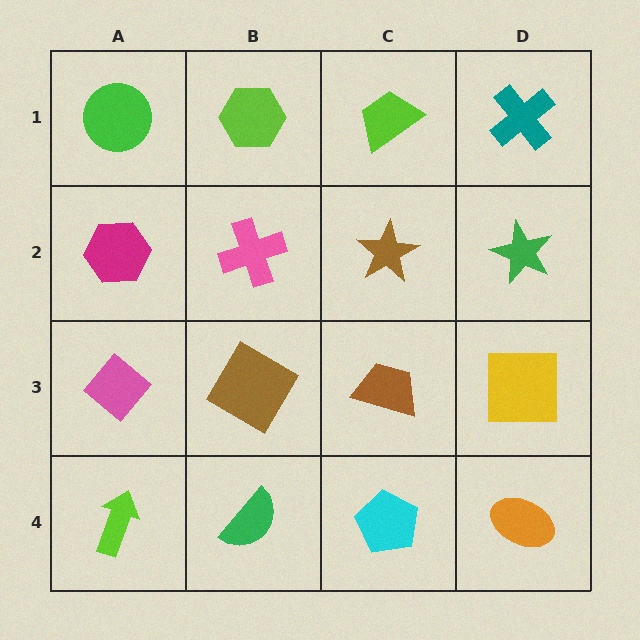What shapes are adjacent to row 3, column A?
A magenta hexagon (row 2, column A), a lime arrow (row 4, column A), a brown diamond (row 3, column B).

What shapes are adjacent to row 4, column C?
A brown trapezoid (row 3, column C), a green semicircle (row 4, column B), an orange ellipse (row 4, column D).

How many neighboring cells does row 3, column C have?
4.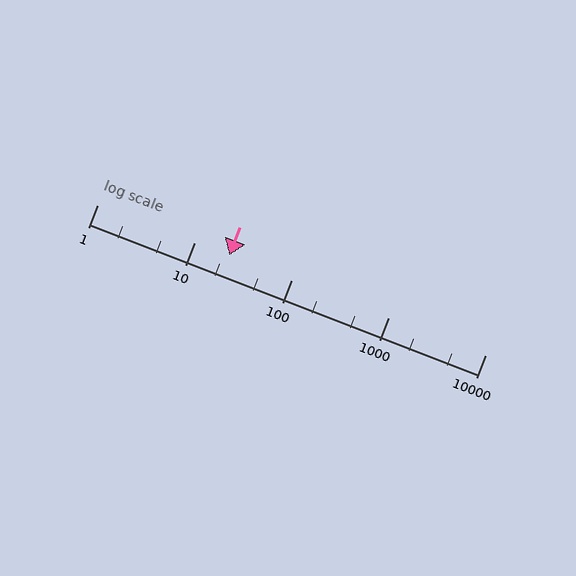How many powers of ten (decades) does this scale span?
The scale spans 4 decades, from 1 to 10000.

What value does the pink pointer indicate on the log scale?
The pointer indicates approximately 23.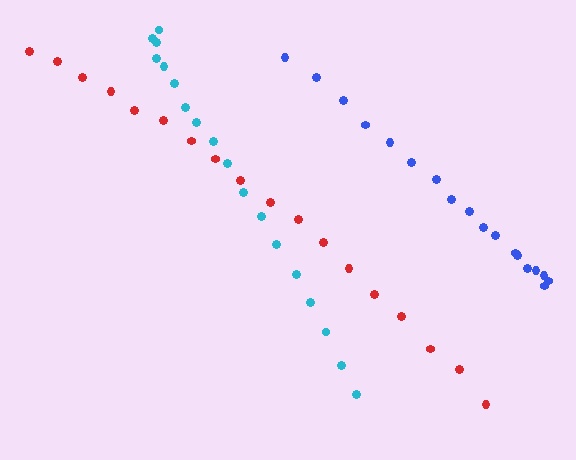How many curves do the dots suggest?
There are 3 distinct paths.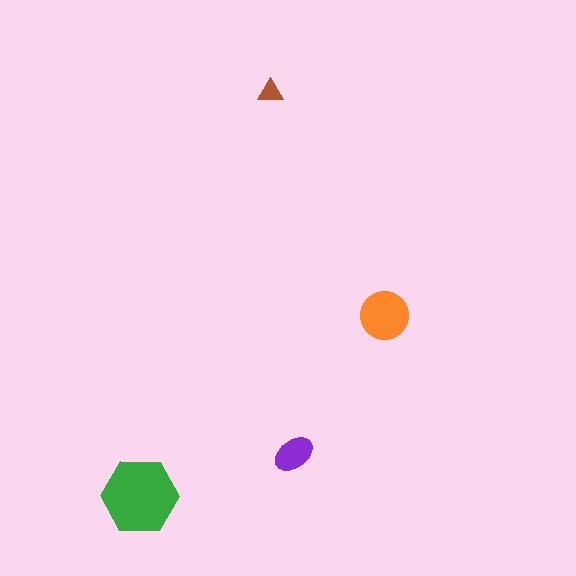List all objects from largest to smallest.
The green hexagon, the orange circle, the purple ellipse, the brown triangle.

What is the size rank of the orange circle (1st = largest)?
2nd.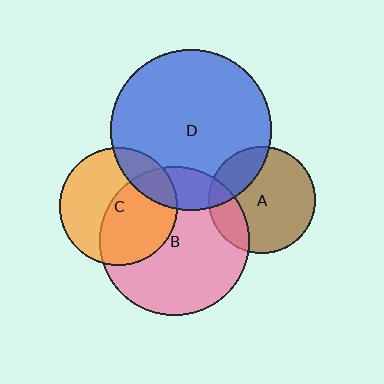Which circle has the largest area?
Circle D (blue).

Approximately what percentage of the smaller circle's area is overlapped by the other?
Approximately 25%.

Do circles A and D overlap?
Yes.